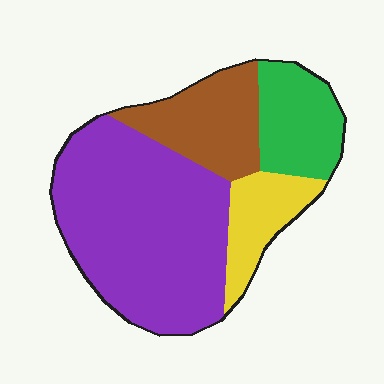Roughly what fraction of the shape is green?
Green covers around 15% of the shape.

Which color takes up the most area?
Purple, at roughly 55%.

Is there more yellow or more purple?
Purple.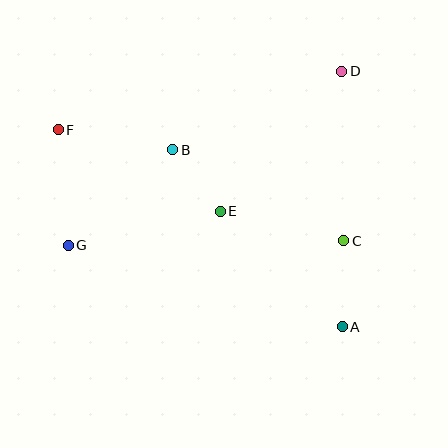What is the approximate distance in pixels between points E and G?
The distance between E and G is approximately 156 pixels.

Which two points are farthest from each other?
Points A and F are farthest from each other.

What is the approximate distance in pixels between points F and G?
The distance between F and G is approximately 116 pixels.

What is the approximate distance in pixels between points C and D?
The distance between C and D is approximately 170 pixels.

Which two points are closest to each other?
Points B and E are closest to each other.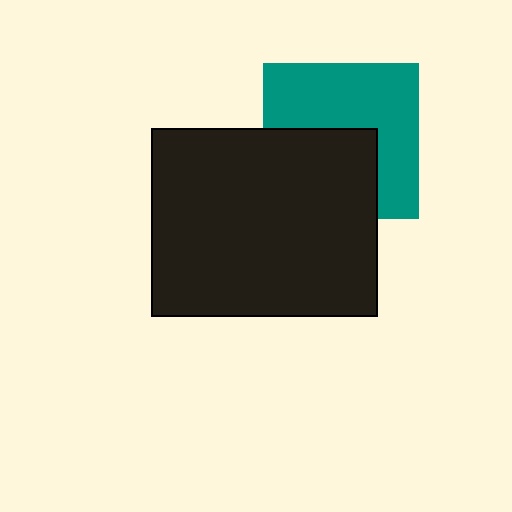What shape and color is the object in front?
The object in front is a black rectangle.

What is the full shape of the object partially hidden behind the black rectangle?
The partially hidden object is a teal square.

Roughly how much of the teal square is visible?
About half of it is visible (roughly 57%).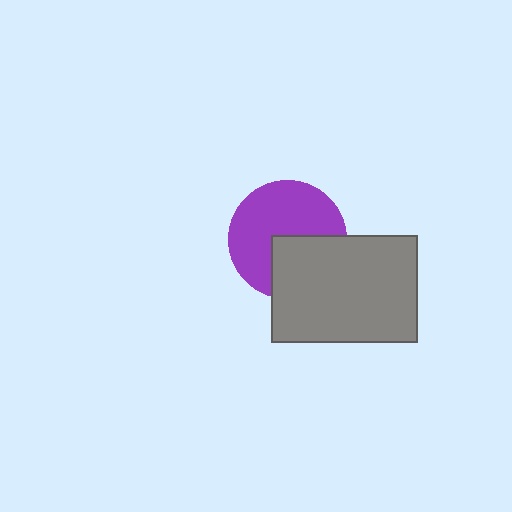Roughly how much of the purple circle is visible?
About half of it is visible (roughly 64%).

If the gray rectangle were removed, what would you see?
You would see the complete purple circle.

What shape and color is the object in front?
The object in front is a gray rectangle.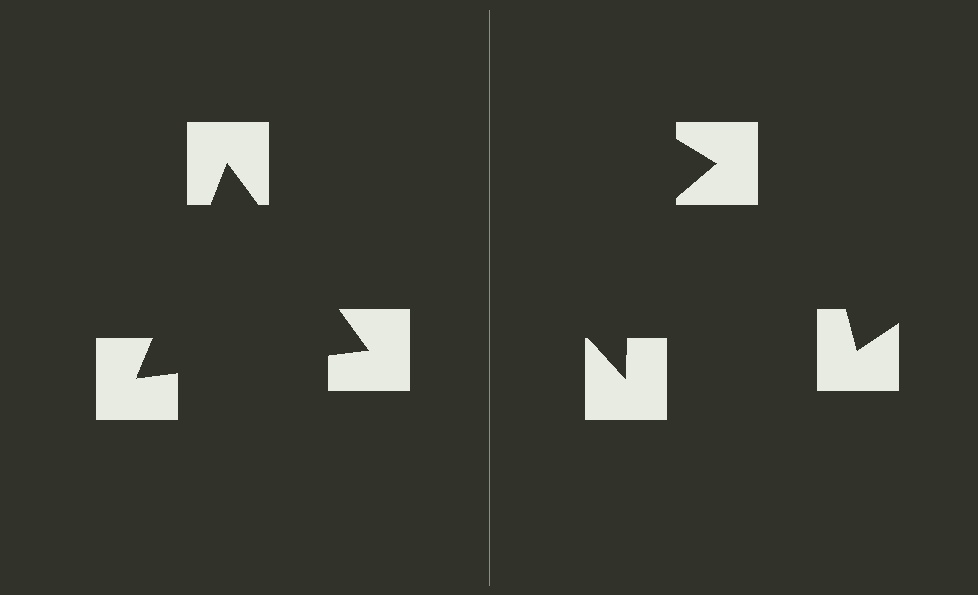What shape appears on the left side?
An illusory triangle.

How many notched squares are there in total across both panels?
6 — 3 on each side.